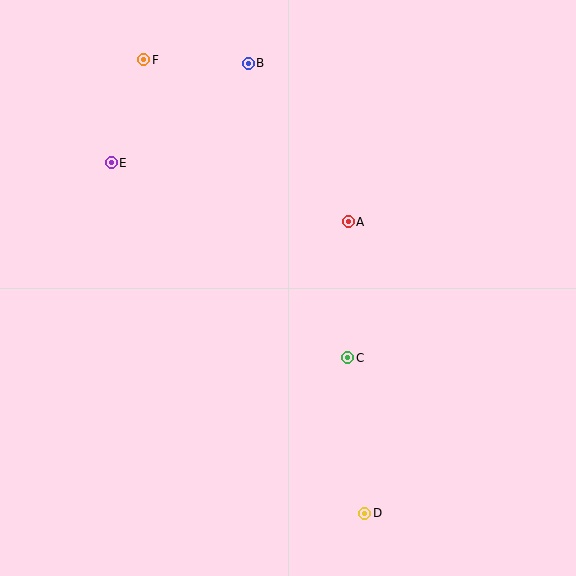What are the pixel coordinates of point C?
Point C is at (348, 358).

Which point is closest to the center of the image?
Point A at (348, 222) is closest to the center.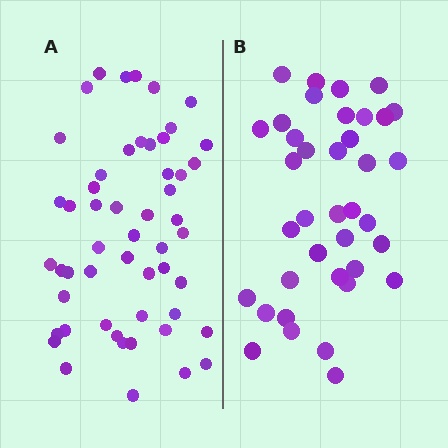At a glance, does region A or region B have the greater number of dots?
Region A (the left region) has more dots.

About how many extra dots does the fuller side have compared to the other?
Region A has approximately 15 more dots than region B.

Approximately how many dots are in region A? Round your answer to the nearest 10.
About 50 dots. (The exact count is 53, which rounds to 50.)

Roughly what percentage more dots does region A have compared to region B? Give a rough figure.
About 40% more.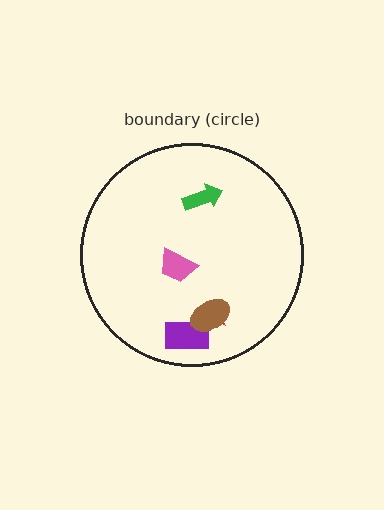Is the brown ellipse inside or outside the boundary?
Inside.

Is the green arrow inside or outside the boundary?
Inside.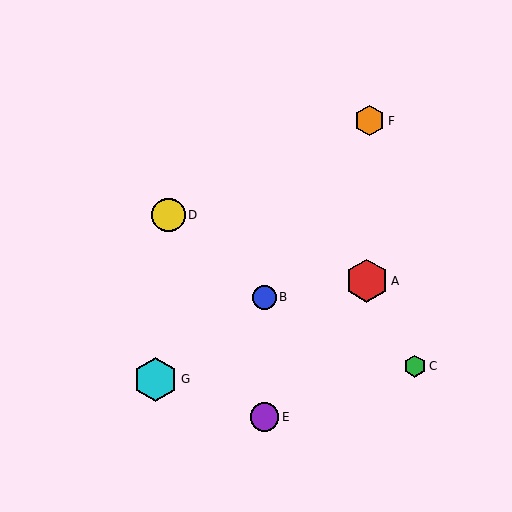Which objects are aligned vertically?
Objects B, E are aligned vertically.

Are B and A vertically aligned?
No, B is at x≈265 and A is at x≈367.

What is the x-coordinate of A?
Object A is at x≈367.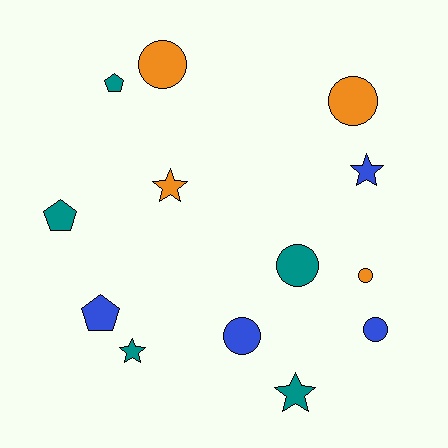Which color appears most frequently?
Teal, with 5 objects.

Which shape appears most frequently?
Circle, with 6 objects.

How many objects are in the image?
There are 13 objects.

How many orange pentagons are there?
There are no orange pentagons.